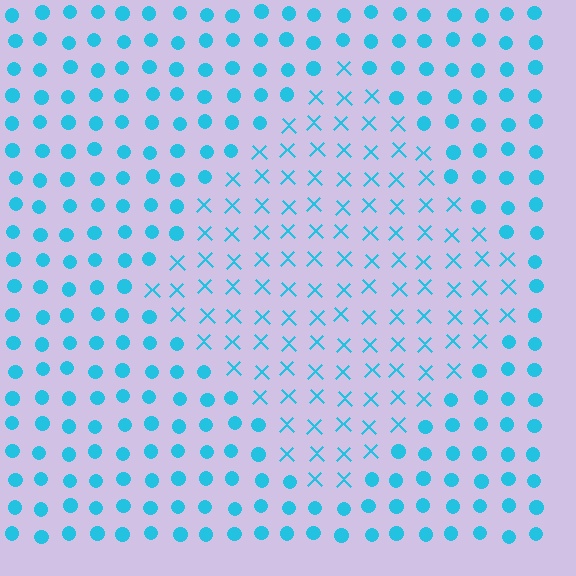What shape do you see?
I see a diamond.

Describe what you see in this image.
The image is filled with small cyan elements arranged in a uniform grid. A diamond-shaped region contains X marks, while the surrounding area contains circles. The boundary is defined purely by the change in element shape.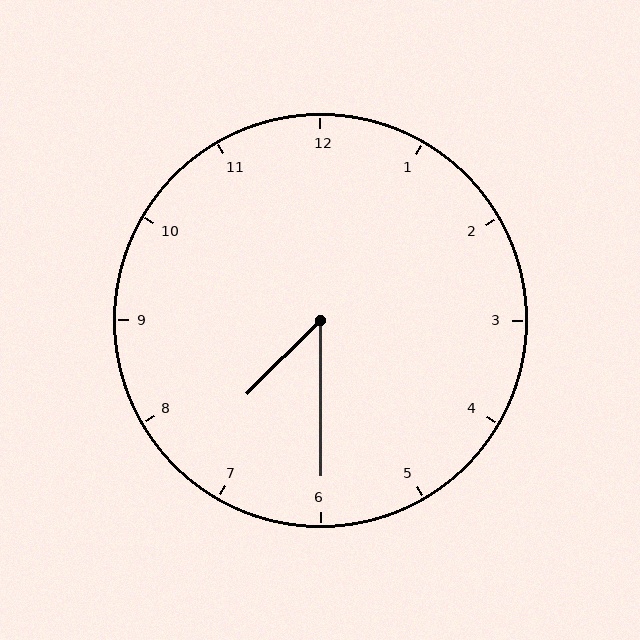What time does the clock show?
7:30.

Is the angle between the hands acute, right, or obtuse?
It is acute.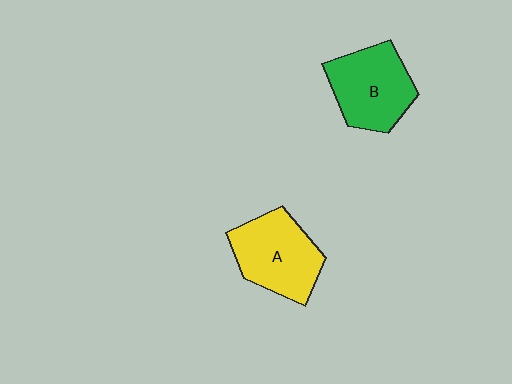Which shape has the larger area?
Shape A (yellow).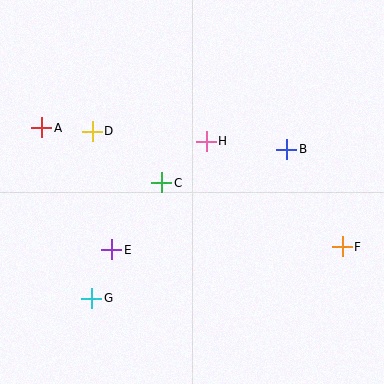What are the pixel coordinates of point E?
Point E is at (112, 250).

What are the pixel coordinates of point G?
Point G is at (92, 298).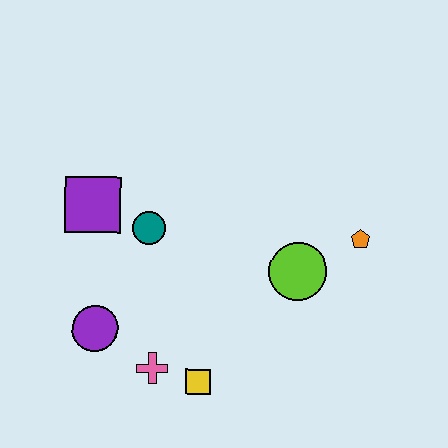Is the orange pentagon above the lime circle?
Yes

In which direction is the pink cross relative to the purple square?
The pink cross is below the purple square.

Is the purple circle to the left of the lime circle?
Yes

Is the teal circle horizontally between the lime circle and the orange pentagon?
No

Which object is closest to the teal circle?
The purple square is closest to the teal circle.